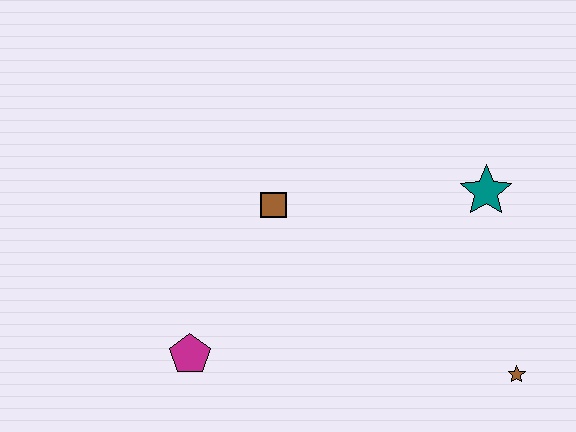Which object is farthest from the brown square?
The brown star is farthest from the brown square.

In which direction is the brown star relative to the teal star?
The brown star is below the teal star.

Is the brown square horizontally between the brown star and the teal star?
No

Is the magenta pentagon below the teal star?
Yes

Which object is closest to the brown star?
The teal star is closest to the brown star.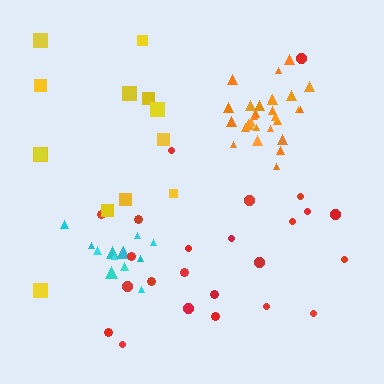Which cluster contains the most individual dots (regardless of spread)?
Orange (30).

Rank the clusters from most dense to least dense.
orange, cyan, red, yellow.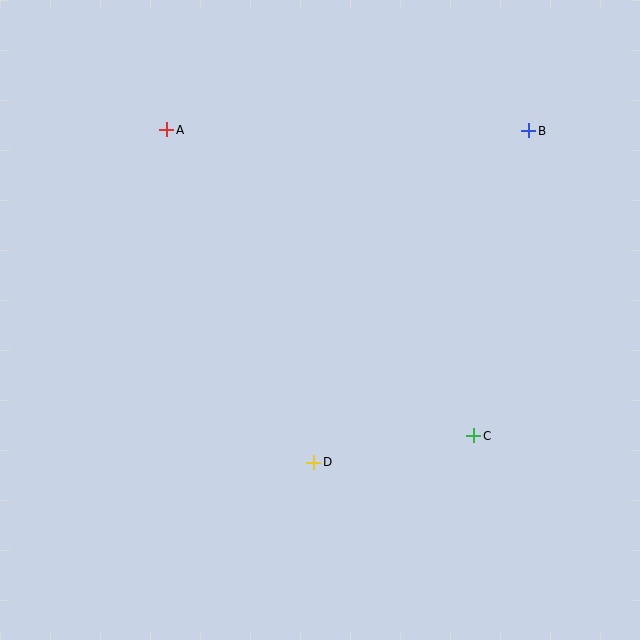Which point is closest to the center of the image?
Point D at (314, 462) is closest to the center.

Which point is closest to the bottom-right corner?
Point C is closest to the bottom-right corner.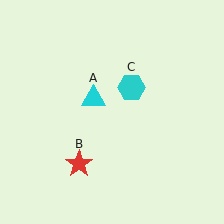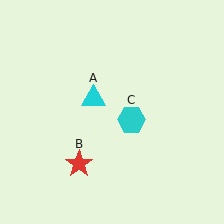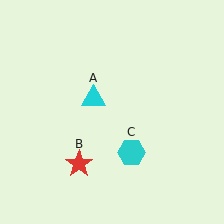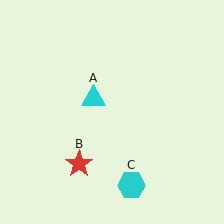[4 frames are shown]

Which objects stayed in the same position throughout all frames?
Cyan triangle (object A) and red star (object B) remained stationary.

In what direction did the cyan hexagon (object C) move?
The cyan hexagon (object C) moved down.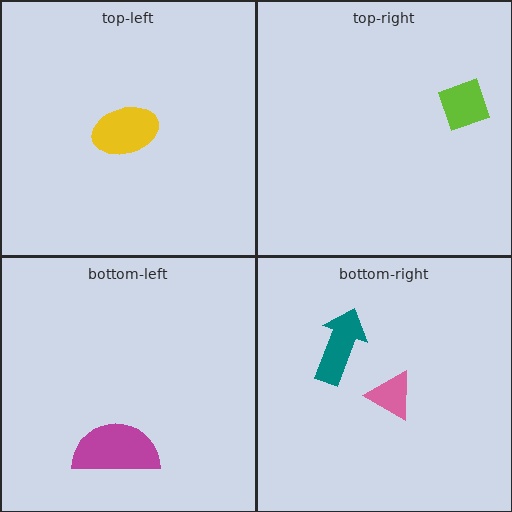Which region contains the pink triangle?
The bottom-right region.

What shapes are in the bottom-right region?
The teal arrow, the pink triangle.